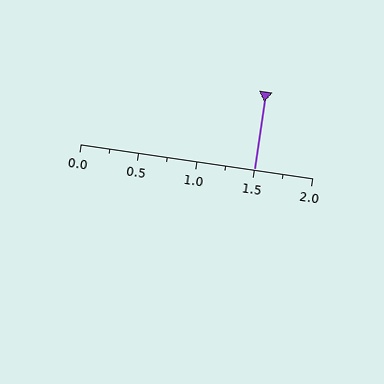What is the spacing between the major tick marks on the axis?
The major ticks are spaced 0.5 apart.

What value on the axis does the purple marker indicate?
The marker indicates approximately 1.5.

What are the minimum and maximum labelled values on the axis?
The axis runs from 0.0 to 2.0.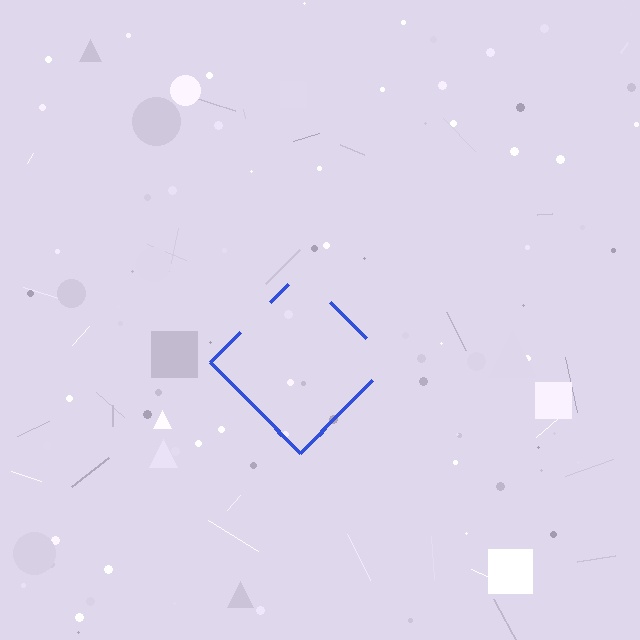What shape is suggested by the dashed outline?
The dashed outline suggests a diamond.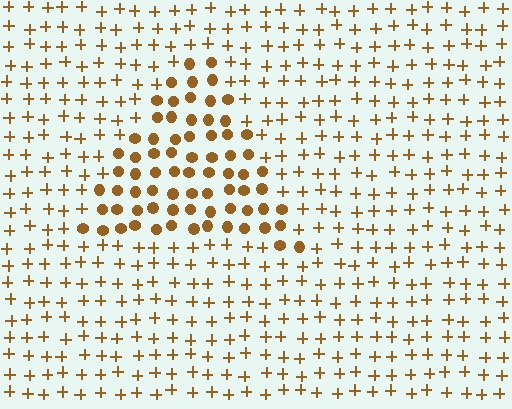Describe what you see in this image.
The image is filled with small brown elements arranged in a uniform grid. A triangle-shaped region contains circles, while the surrounding area contains plus signs. The boundary is defined purely by the change in element shape.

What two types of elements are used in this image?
The image uses circles inside the triangle region and plus signs outside it.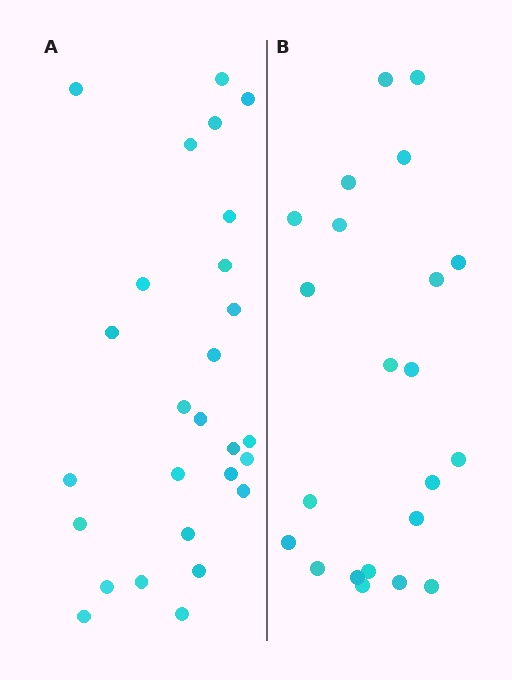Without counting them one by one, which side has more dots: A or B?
Region A (the left region) has more dots.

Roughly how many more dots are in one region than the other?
Region A has about 5 more dots than region B.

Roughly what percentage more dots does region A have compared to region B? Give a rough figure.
About 25% more.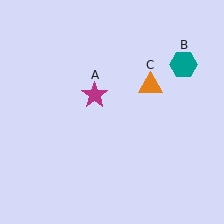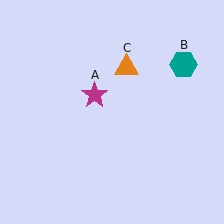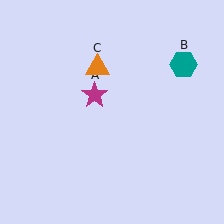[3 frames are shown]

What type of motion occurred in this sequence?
The orange triangle (object C) rotated counterclockwise around the center of the scene.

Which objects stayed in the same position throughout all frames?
Magenta star (object A) and teal hexagon (object B) remained stationary.